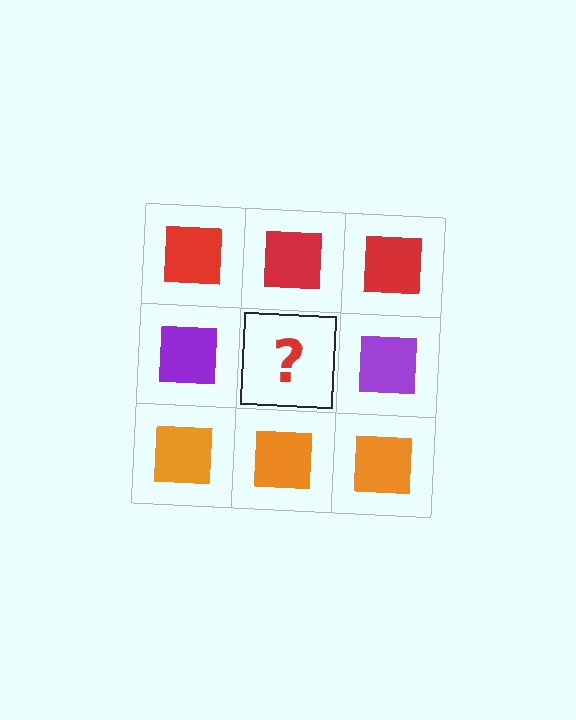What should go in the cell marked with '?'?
The missing cell should contain a purple square.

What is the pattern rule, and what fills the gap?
The rule is that each row has a consistent color. The gap should be filled with a purple square.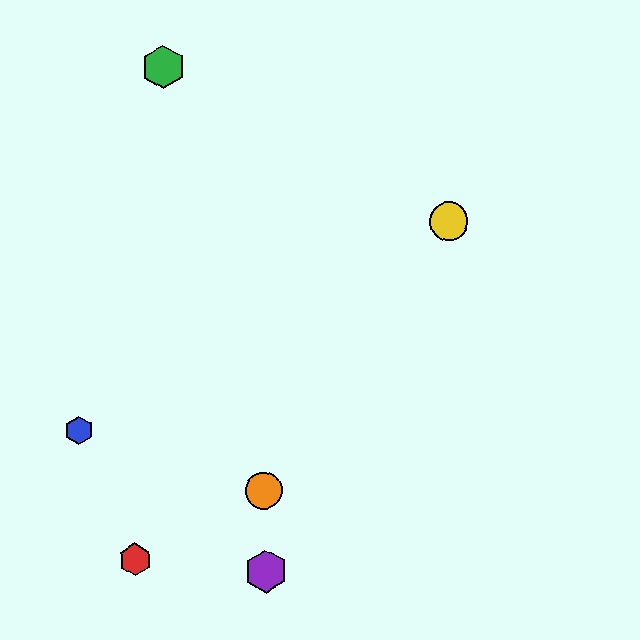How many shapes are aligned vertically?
2 shapes (the purple hexagon, the orange circle) are aligned vertically.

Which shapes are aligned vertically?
The purple hexagon, the orange circle are aligned vertically.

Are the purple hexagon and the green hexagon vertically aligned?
No, the purple hexagon is at x≈266 and the green hexagon is at x≈163.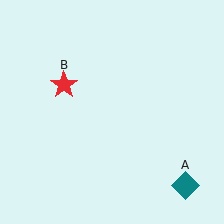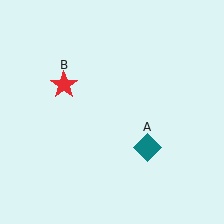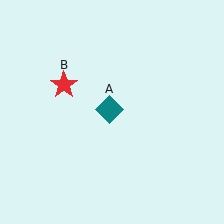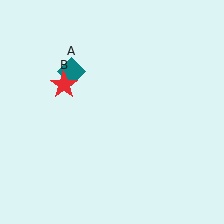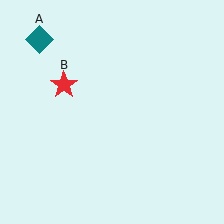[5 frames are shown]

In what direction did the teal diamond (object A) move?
The teal diamond (object A) moved up and to the left.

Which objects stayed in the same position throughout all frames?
Red star (object B) remained stationary.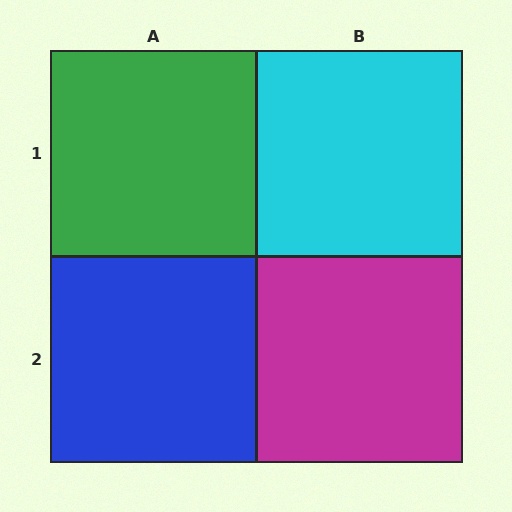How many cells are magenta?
1 cell is magenta.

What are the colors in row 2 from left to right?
Blue, magenta.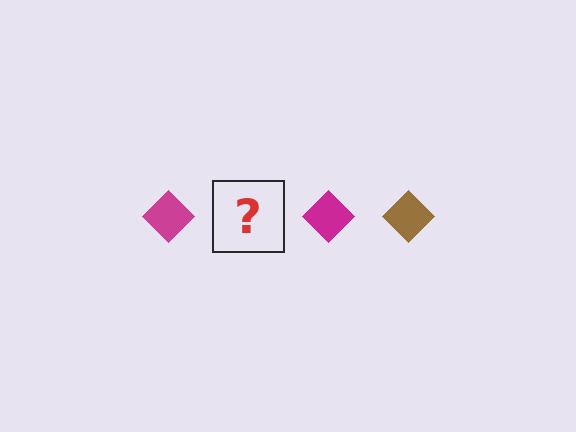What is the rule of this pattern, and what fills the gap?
The rule is that the pattern cycles through magenta, brown diamonds. The gap should be filled with a brown diamond.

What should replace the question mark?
The question mark should be replaced with a brown diamond.